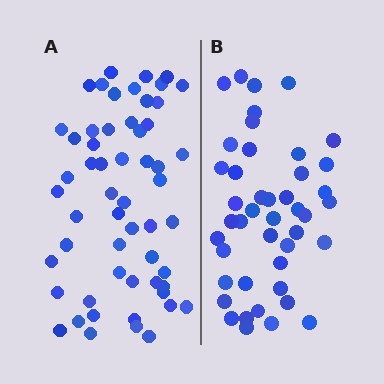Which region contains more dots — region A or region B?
Region A (the left region) has more dots.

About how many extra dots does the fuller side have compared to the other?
Region A has roughly 12 or so more dots than region B.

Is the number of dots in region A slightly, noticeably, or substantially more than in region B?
Region A has noticeably more, but not dramatically so. The ratio is roughly 1.3 to 1.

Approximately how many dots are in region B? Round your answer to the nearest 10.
About 40 dots. (The exact count is 44, which rounds to 40.)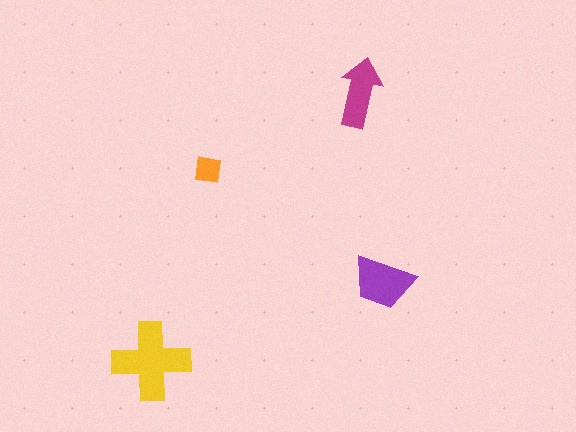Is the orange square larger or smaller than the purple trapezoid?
Smaller.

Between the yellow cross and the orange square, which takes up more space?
The yellow cross.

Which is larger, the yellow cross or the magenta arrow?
The yellow cross.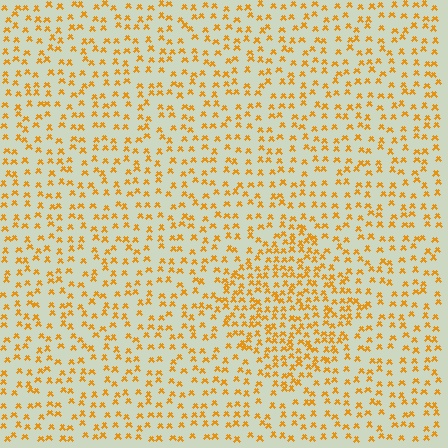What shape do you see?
I see a diamond.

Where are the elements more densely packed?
The elements are more densely packed inside the diamond boundary.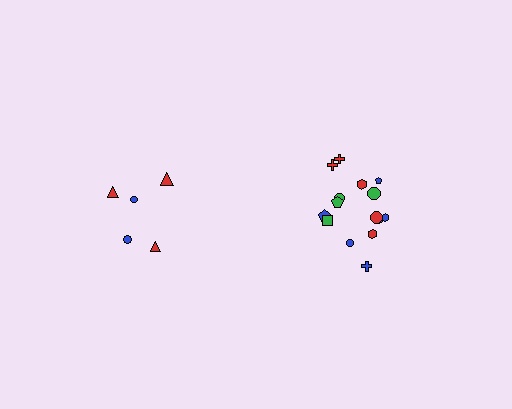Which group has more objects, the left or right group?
The right group.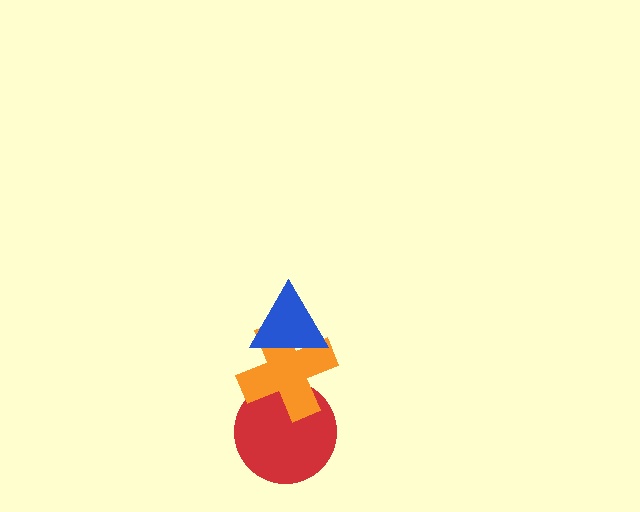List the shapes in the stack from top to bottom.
From top to bottom: the blue triangle, the orange cross, the red circle.